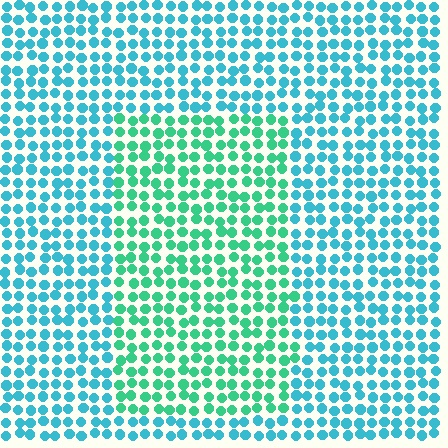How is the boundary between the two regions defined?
The boundary is defined purely by a slight shift in hue (about 35 degrees). Spacing, size, and orientation are identical on both sides.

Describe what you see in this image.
The image is filled with small cyan elements in a uniform arrangement. A rectangle-shaped region is visible where the elements are tinted to a slightly different hue, forming a subtle color boundary.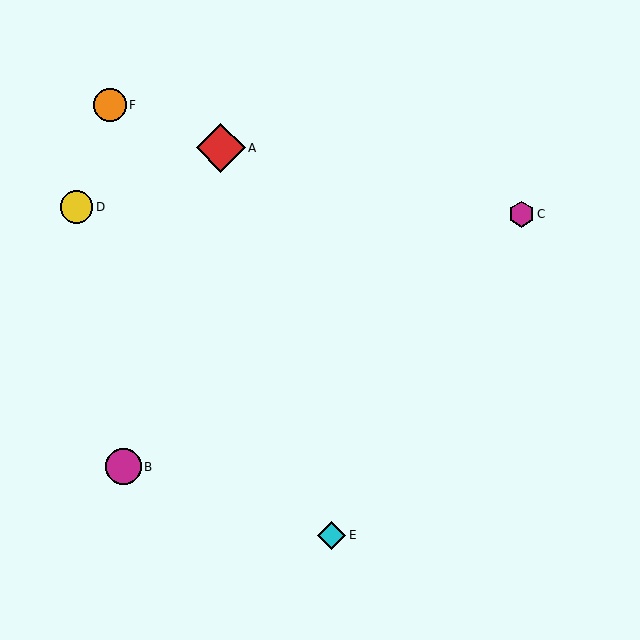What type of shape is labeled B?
Shape B is a magenta circle.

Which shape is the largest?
The red diamond (labeled A) is the largest.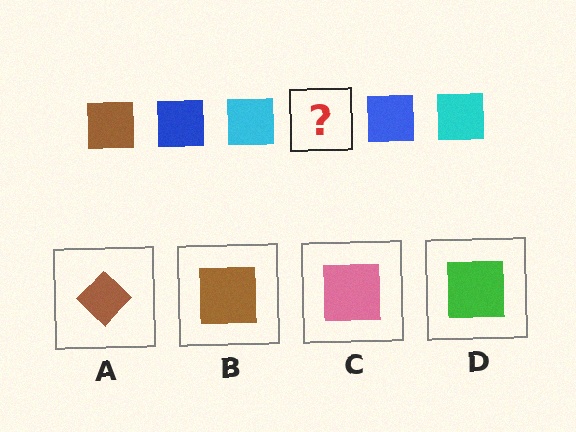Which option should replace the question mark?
Option B.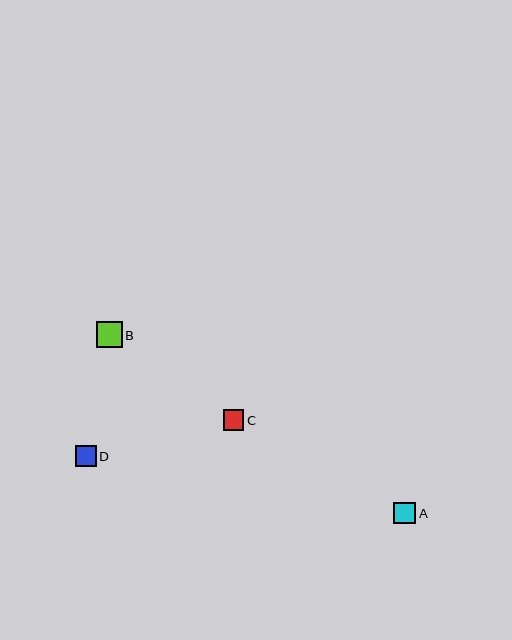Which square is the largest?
Square B is the largest with a size of approximately 26 pixels.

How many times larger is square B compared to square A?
Square B is approximately 1.2 times the size of square A.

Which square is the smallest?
Square C is the smallest with a size of approximately 20 pixels.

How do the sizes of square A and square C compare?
Square A and square C are approximately the same size.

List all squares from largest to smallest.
From largest to smallest: B, A, D, C.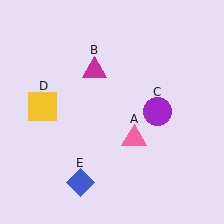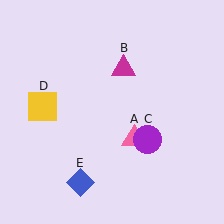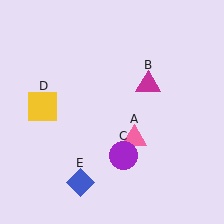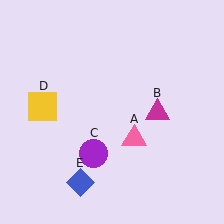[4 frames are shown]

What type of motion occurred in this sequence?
The magenta triangle (object B), purple circle (object C) rotated clockwise around the center of the scene.